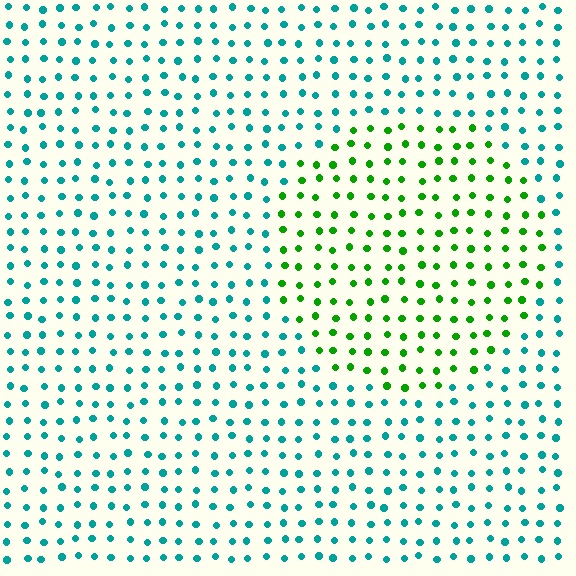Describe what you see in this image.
The image is filled with small teal elements in a uniform arrangement. A circle-shaped region is visible where the elements are tinted to a slightly different hue, forming a subtle color boundary.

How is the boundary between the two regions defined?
The boundary is defined purely by a slight shift in hue (about 58 degrees). Spacing, size, and orientation are identical on both sides.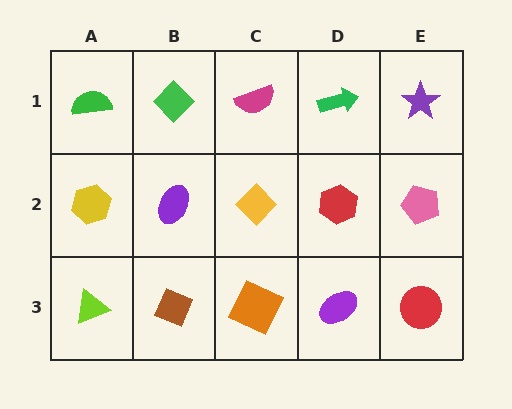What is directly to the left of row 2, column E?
A red hexagon.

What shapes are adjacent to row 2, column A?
A green semicircle (row 1, column A), a lime triangle (row 3, column A), a purple ellipse (row 2, column B).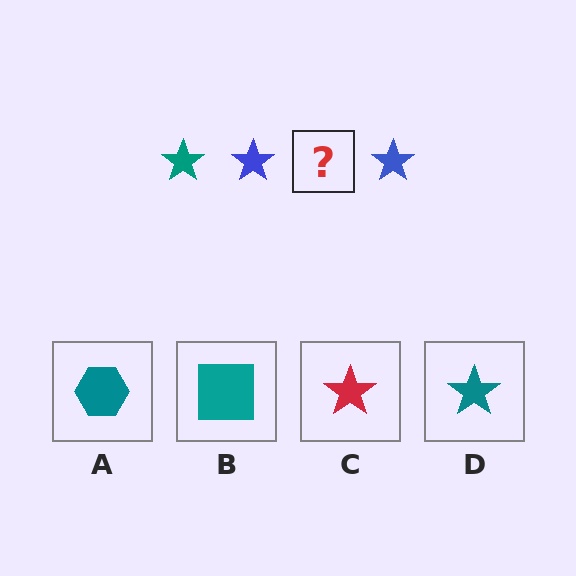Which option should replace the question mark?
Option D.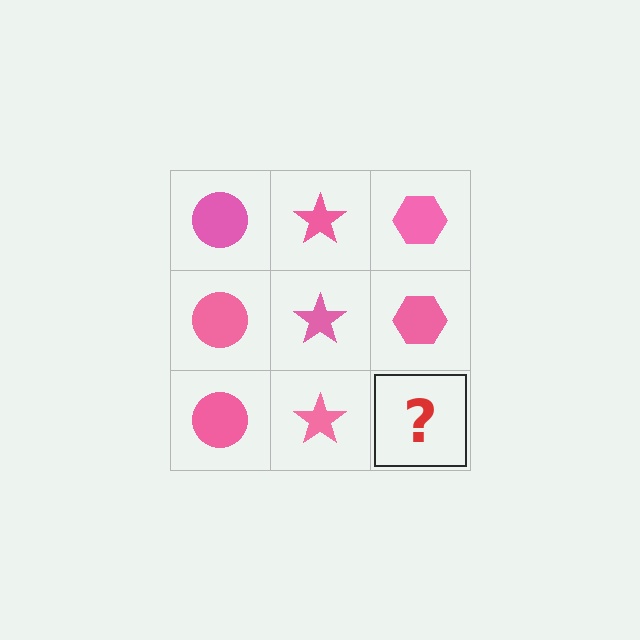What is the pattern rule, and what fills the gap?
The rule is that each column has a consistent shape. The gap should be filled with a pink hexagon.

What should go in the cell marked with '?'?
The missing cell should contain a pink hexagon.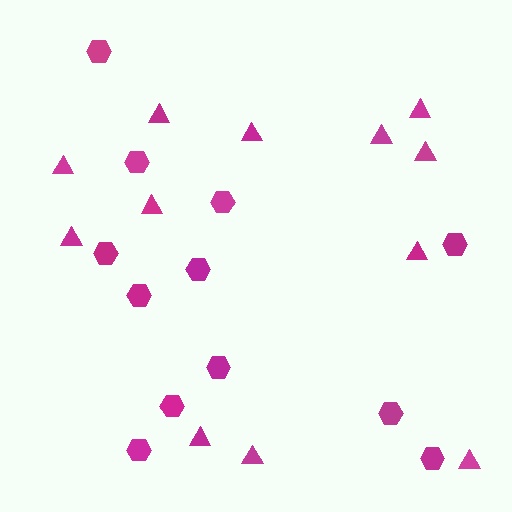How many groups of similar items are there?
There are 2 groups: one group of hexagons (12) and one group of triangles (12).